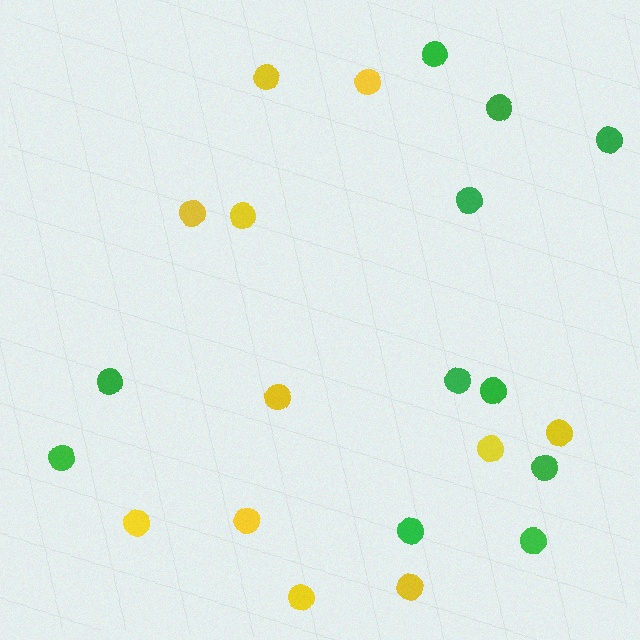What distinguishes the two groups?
There are 2 groups: one group of green circles (11) and one group of yellow circles (11).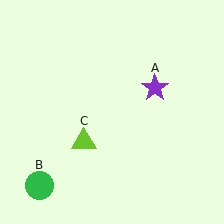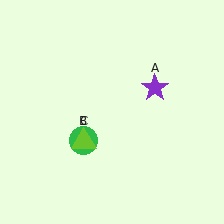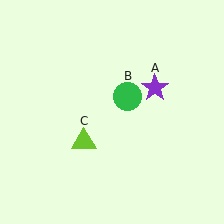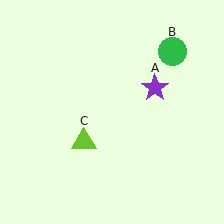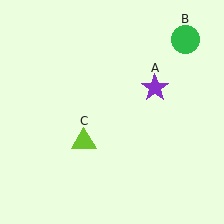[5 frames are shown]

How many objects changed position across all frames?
1 object changed position: green circle (object B).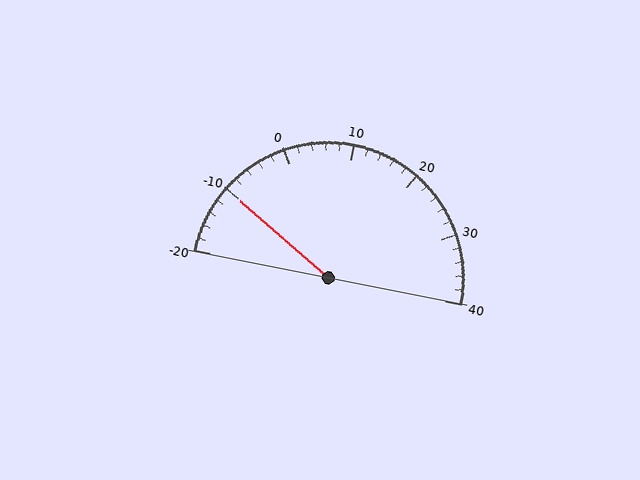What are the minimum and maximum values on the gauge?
The gauge ranges from -20 to 40.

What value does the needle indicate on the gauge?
The needle indicates approximately -10.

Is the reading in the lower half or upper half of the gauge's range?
The reading is in the lower half of the range (-20 to 40).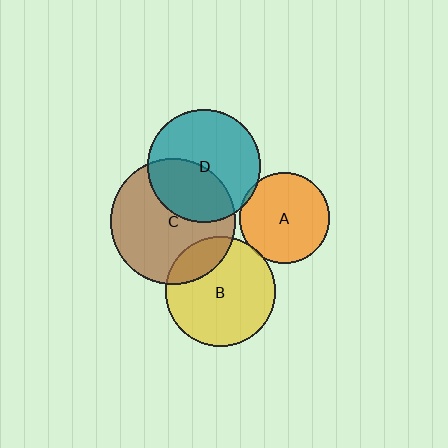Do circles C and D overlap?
Yes.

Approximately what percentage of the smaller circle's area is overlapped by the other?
Approximately 40%.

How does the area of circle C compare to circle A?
Approximately 1.9 times.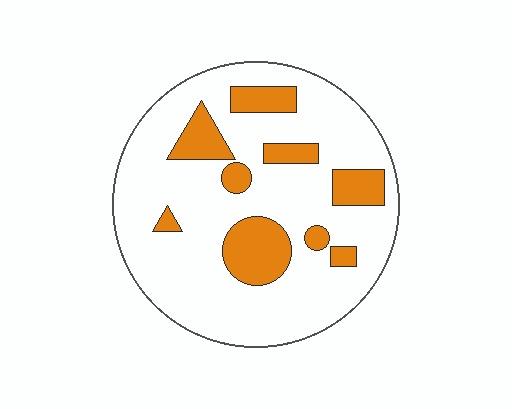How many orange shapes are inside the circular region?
9.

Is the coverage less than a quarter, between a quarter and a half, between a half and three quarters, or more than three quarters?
Less than a quarter.